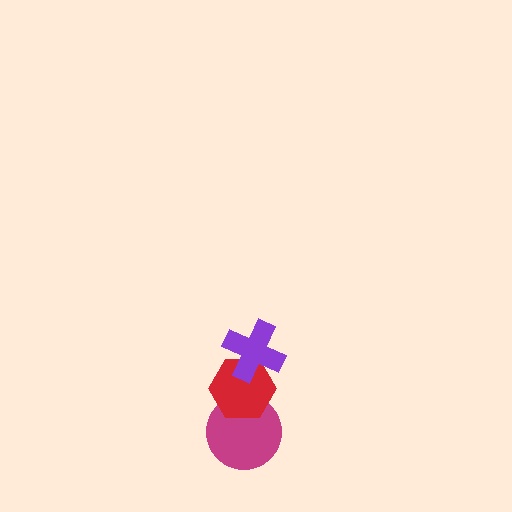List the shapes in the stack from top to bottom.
From top to bottom: the purple cross, the red hexagon, the magenta circle.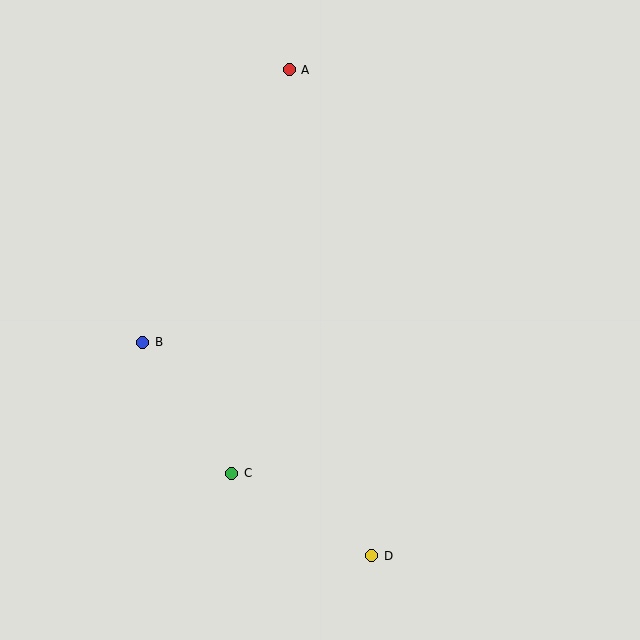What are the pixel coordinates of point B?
Point B is at (143, 342).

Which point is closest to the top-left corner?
Point A is closest to the top-left corner.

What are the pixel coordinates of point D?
Point D is at (372, 556).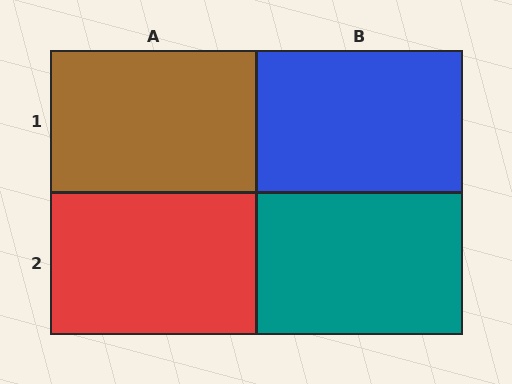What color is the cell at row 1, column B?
Blue.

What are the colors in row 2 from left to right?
Red, teal.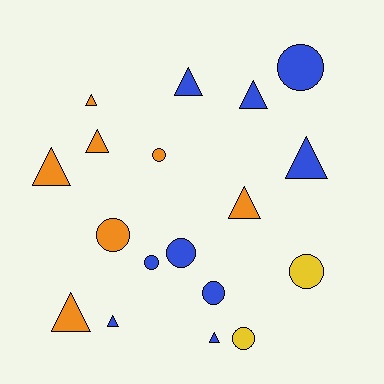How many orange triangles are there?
There are 5 orange triangles.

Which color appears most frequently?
Blue, with 9 objects.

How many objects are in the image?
There are 18 objects.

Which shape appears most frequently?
Triangle, with 10 objects.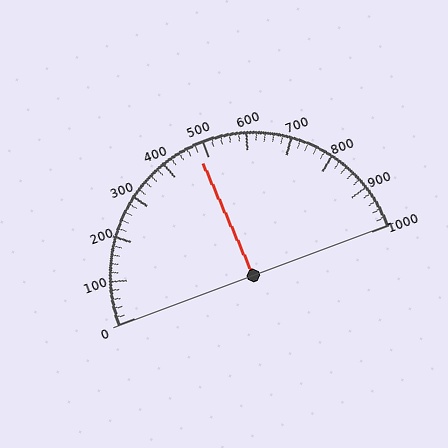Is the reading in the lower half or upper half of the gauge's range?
The reading is in the lower half of the range (0 to 1000).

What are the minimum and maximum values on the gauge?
The gauge ranges from 0 to 1000.